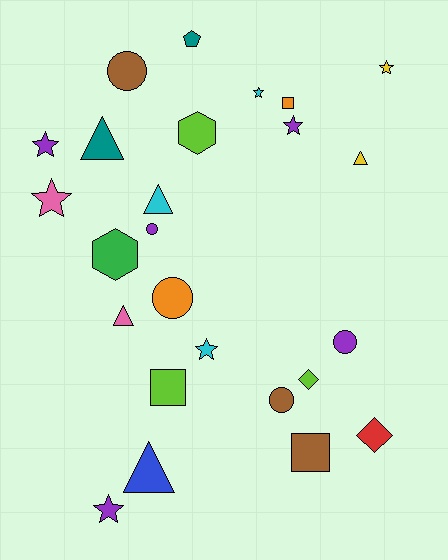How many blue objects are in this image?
There is 1 blue object.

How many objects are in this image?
There are 25 objects.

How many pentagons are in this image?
There is 1 pentagon.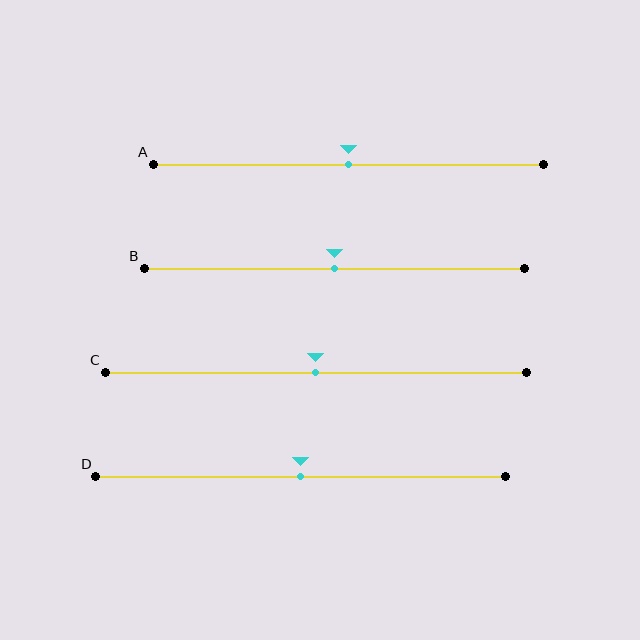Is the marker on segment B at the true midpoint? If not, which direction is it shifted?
Yes, the marker on segment B is at the true midpoint.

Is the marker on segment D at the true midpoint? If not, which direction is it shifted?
Yes, the marker on segment D is at the true midpoint.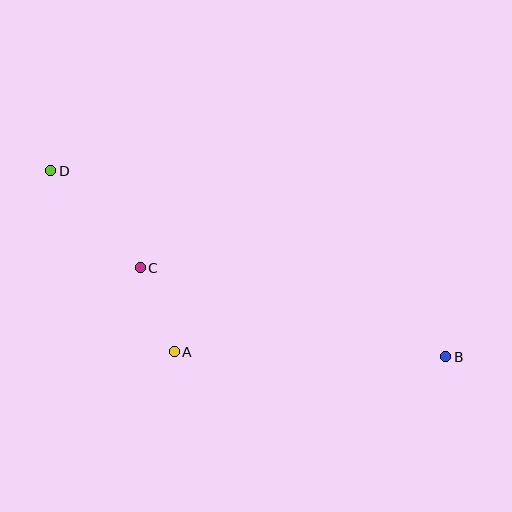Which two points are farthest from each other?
Points B and D are farthest from each other.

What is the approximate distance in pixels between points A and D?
The distance between A and D is approximately 219 pixels.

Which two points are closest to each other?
Points A and C are closest to each other.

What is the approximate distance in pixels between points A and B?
The distance between A and B is approximately 272 pixels.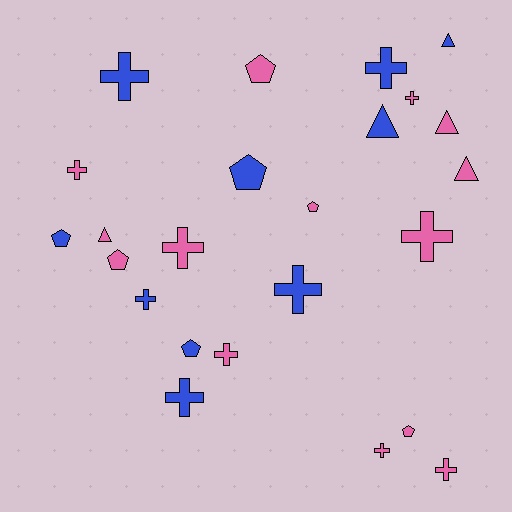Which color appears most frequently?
Pink, with 14 objects.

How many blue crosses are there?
There are 5 blue crosses.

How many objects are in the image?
There are 24 objects.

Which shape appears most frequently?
Cross, with 12 objects.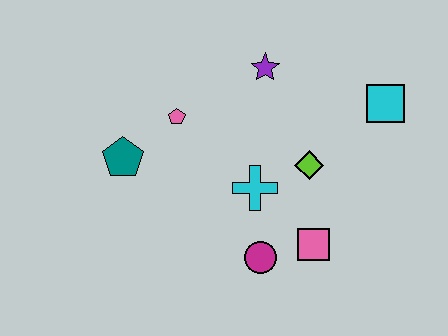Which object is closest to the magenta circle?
The pink square is closest to the magenta circle.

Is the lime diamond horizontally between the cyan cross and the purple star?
No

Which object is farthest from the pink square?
The teal pentagon is farthest from the pink square.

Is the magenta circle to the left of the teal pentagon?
No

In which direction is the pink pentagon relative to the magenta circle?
The pink pentagon is above the magenta circle.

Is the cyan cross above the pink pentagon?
No